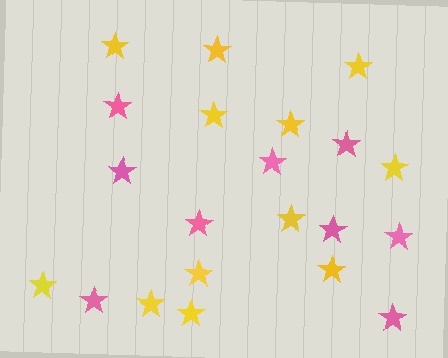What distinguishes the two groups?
There are 2 groups: one group of pink stars (9) and one group of yellow stars (12).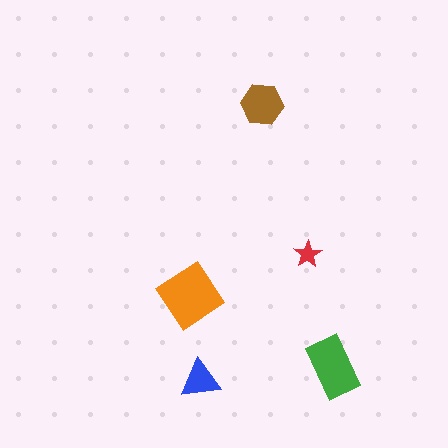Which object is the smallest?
The red star.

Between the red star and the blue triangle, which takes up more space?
The blue triangle.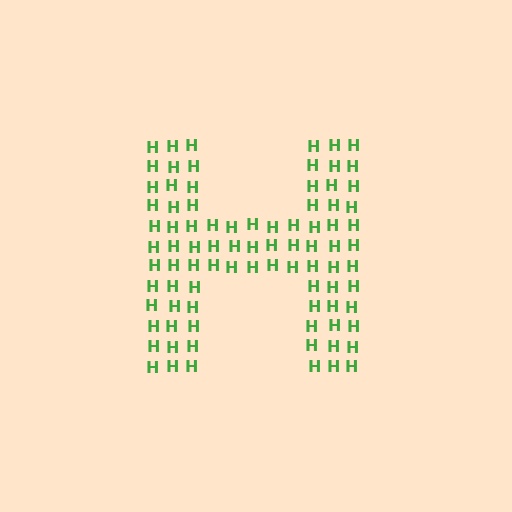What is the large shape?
The large shape is the letter H.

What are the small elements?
The small elements are letter H's.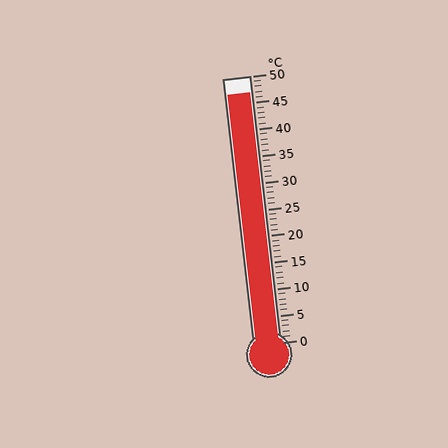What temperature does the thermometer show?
The thermometer shows approximately 47°C.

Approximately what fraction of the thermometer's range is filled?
The thermometer is filled to approximately 95% of its range.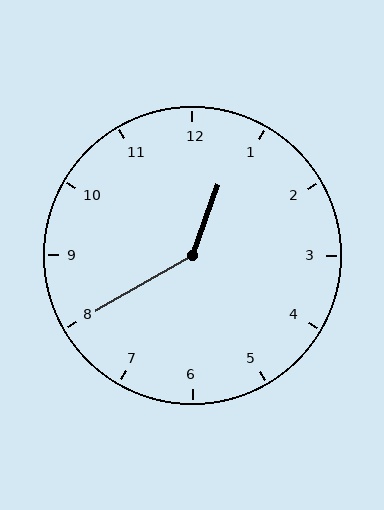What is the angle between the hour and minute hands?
Approximately 140 degrees.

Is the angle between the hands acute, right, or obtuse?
It is obtuse.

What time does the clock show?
12:40.